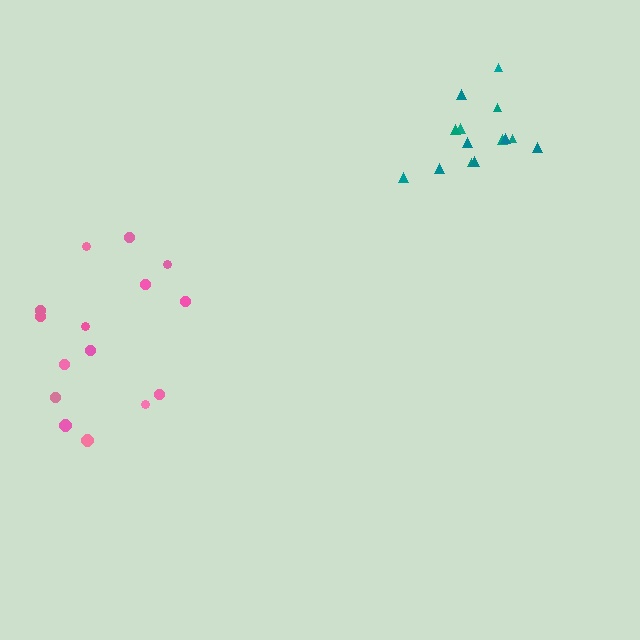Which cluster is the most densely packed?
Teal.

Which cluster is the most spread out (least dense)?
Pink.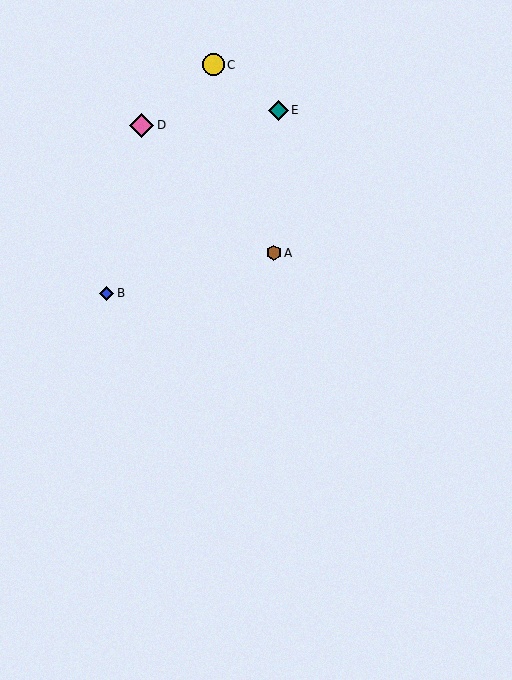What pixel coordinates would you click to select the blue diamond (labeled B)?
Click at (106, 293) to select the blue diamond B.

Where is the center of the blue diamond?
The center of the blue diamond is at (106, 293).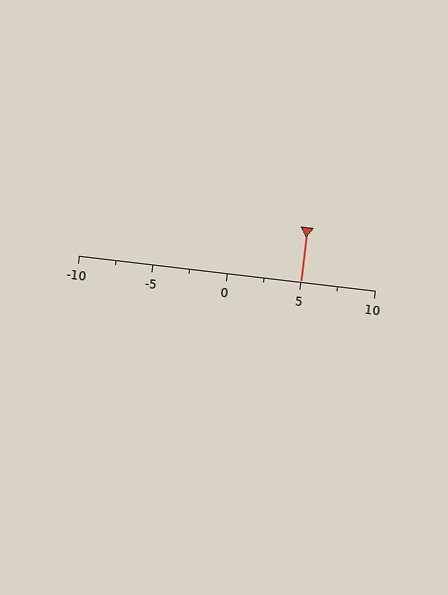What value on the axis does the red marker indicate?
The marker indicates approximately 5.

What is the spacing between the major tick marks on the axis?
The major ticks are spaced 5 apart.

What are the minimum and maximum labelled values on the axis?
The axis runs from -10 to 10.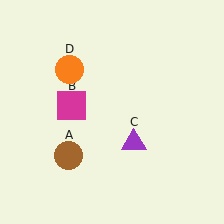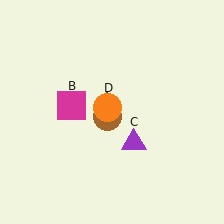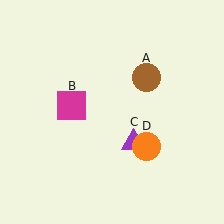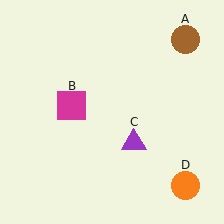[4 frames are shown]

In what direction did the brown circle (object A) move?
The brown circle (object A) moved up and to the right.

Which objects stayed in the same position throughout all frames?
Magenta square (object B) and purple triangle (object C) remained stationary.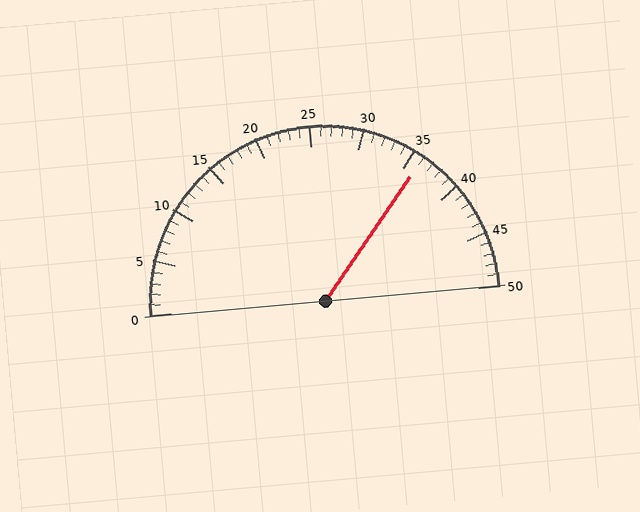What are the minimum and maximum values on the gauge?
The gauge ranges from 0 to 50.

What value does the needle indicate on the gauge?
The needle indicates approximately 36.